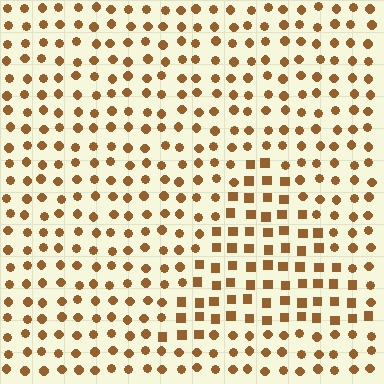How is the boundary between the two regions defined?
The boundary is defined by a change in element shape: squares inside vs. circles outside. All elements share the same color and spacing.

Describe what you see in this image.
The image is filled with small brown elements arranged in a uniform grid. A triangle-shaped region contains squares, while the surrounding area contains circles. The boundary is defined purely by the change in element shape.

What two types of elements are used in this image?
The image uses squares inside the triangle region and circles outside it.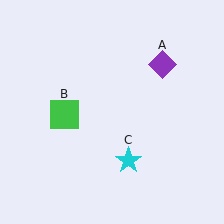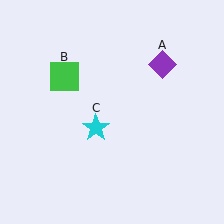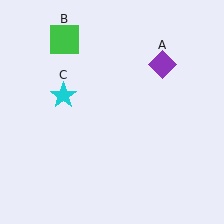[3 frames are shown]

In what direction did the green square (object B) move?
The green square (object B) moved up.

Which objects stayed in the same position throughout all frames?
Purple diamond (object A) remained stationary.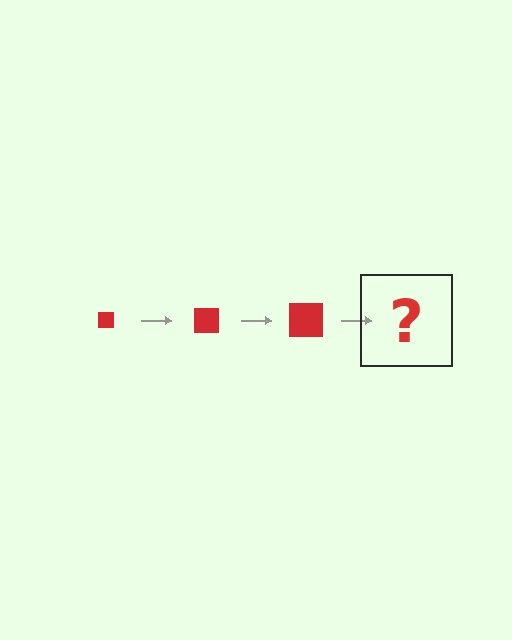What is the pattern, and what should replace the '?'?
The pattern is that the square gets progressively larger each step. The '?' should be a red square, larger than the previous one.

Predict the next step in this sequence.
The next step is a red square, larger than the previous one.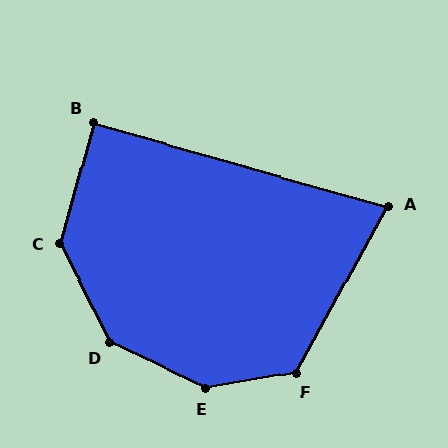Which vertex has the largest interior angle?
E, at approximately 145 degrees.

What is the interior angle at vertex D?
Approximately 142 degrees (obtuse).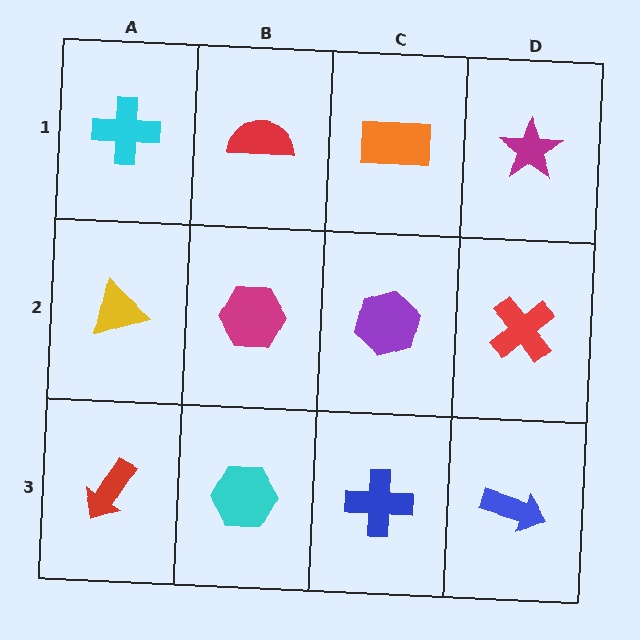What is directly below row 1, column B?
A magenta hexagon.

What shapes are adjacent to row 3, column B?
A magenta hexagon (row 2, column B), a red arrow (row 3, column A), a blue cross (row 3, column C).